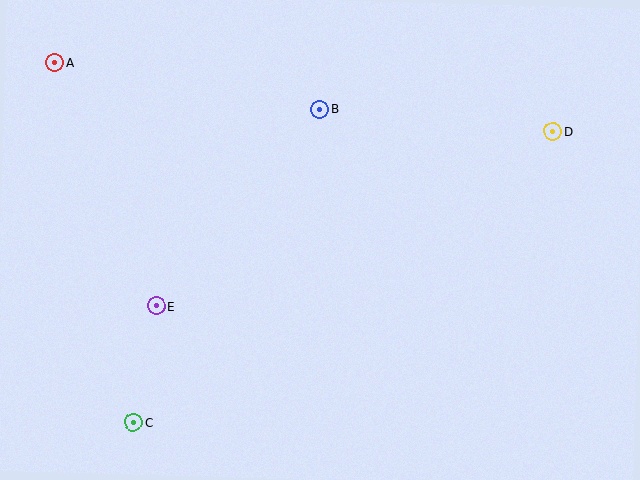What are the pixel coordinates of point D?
Point D is at (553, 132).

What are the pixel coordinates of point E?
Point E is at (156, 306).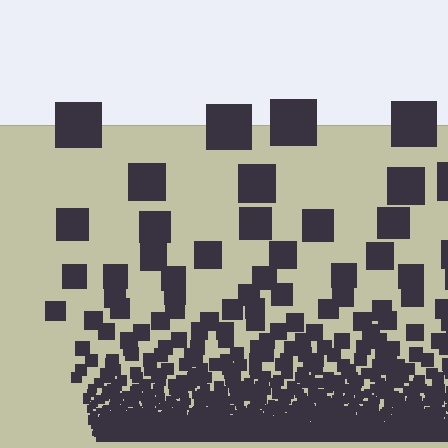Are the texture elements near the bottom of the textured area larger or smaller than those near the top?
Smaller. The gradient is inverted — elements near the bottom are smaller and denser.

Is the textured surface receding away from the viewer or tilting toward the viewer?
The surface appears to tilt toward the viewer. Texture elements get larger and sparser toward the top.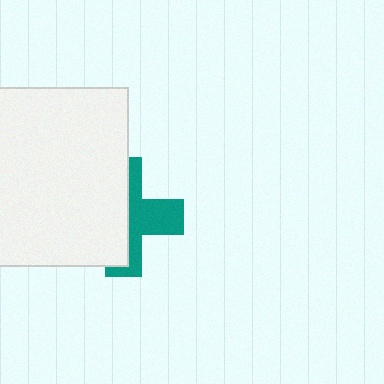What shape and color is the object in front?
The object in front is a white square.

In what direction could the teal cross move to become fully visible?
The teal cross could move right. That would shift it out from behind the white square entirely.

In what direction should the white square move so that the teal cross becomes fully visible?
The white square should move left. That is the shortest direction to clear the overlap and leave the teal cross fully visible.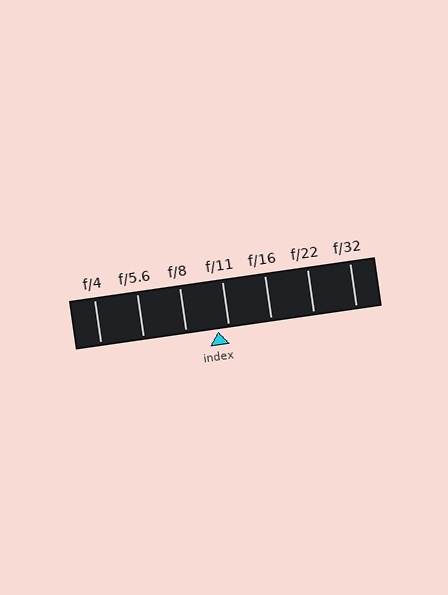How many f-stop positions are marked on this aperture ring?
There are 7 f-stop positions marked.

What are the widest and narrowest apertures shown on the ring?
The widest aperture shown is f/4 and the narrowest is f/32.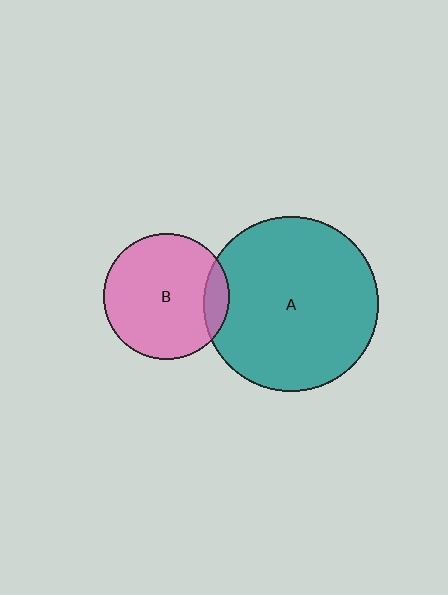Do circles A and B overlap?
Yes.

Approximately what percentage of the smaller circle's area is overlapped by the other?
Approximately 10%.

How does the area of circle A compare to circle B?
Approximately 1.9 times.